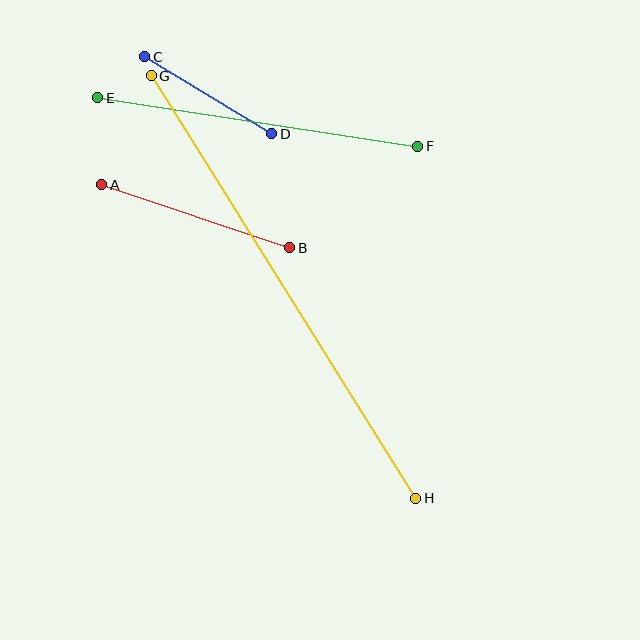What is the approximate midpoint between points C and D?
The midpoint is at approximately (208, 95) pixels.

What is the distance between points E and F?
The distance is approximately 324 pixels.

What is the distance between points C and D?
The distance is approximately 149 pixels.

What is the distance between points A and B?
The distance is approximately 199 pixels.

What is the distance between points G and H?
The distance is approximately 498 pixels.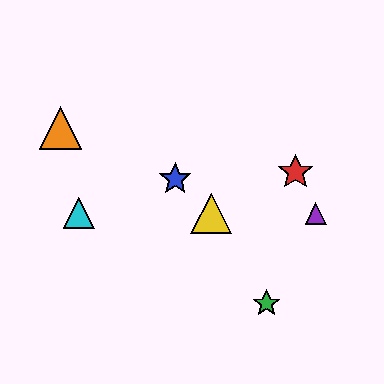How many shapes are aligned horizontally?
3 shapes (the yellow triangle, the purple triangle, the cyan triangle) are aligned horizontally.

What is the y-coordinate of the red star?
The red star is at y≈172.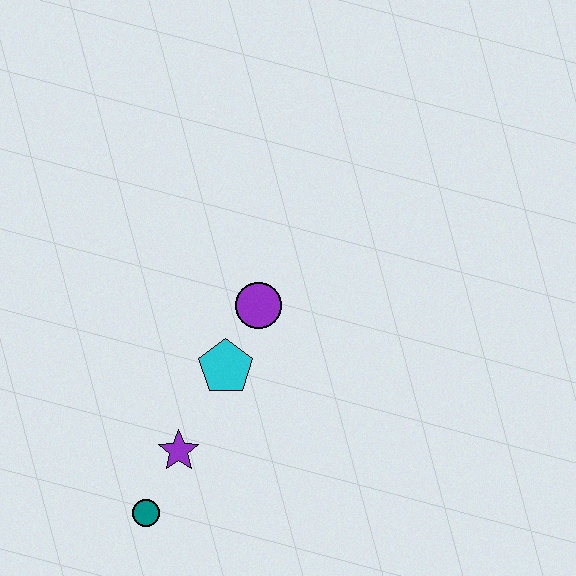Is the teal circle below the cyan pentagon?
Yes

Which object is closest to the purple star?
The teal circle is closest to the purple star.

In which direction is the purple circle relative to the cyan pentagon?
The purple circle is above the cyan pentagon.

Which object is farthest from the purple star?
The purple circle is farthest from the purple star.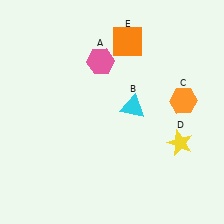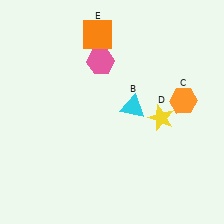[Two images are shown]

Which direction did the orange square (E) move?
The orange square (E) moved left.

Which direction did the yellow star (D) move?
The yellow star (D) moved up.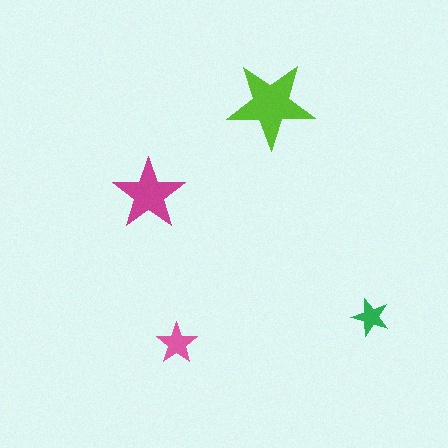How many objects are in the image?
There are 4 objects in the image.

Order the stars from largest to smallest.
the lime one, the magenta one, the pink one, the green one.